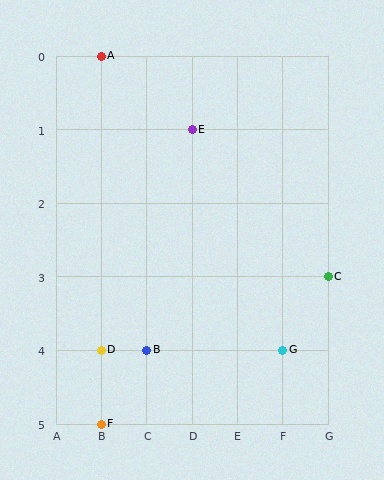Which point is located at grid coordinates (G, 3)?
Point C is at (G, 3).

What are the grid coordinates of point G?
Point G is at grid coordinates (F, 4).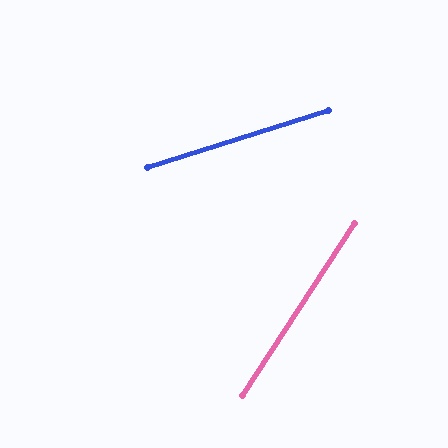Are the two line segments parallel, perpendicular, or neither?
Neither parallel nor perpendicular — they differ by about 40°.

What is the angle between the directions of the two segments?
Approximately 40 degrees.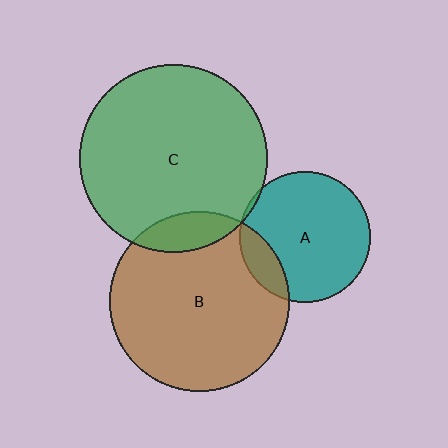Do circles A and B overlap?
Yes.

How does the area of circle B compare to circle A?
Approximately 1.9 times.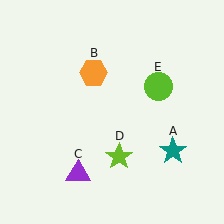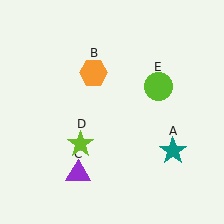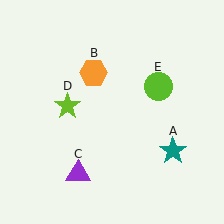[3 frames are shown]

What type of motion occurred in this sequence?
The lime star (object D) rotated clockwise around the center of the scene.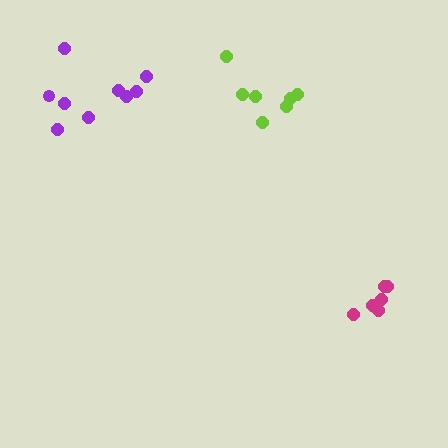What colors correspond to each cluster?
The clusters are colored: magenta, purple, lime.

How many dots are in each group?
Group 1: 6 dots, Group 2: 9 dots, Group 3: 7 dots (22 total).